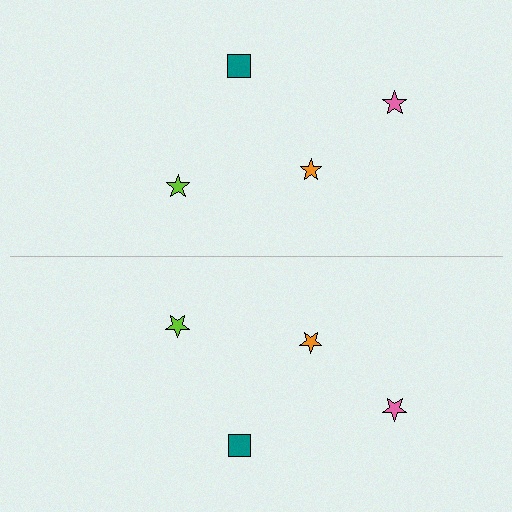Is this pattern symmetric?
Yes, this pattern has bilateral (reflection) symmetry.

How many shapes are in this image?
There are 8 shapes in this image.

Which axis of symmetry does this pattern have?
The pattern has a horizontal axis of symmetry running through the center of the image.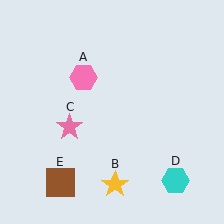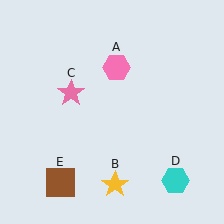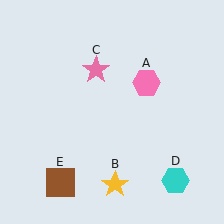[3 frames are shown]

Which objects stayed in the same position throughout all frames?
Yellow star (object B) and cyan hexagon (object D) and brown square (object E) remained stationary.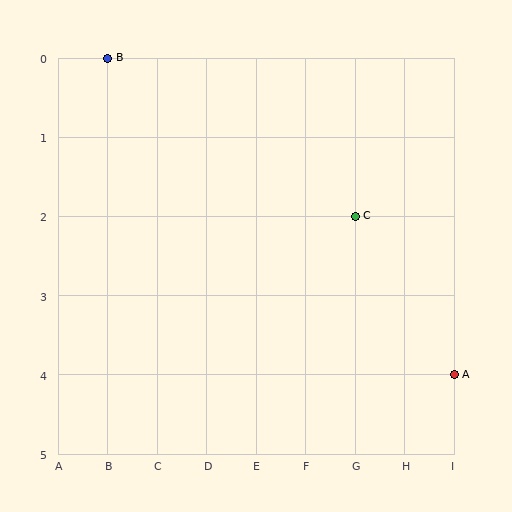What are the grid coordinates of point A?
Point A is at grid coordinates (I, 4).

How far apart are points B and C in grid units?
Points B and C are 5 columns and 2 rows apart (about 5.4 grid units diagonally).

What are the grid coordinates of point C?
Point C is at grid coordinates (G, 2).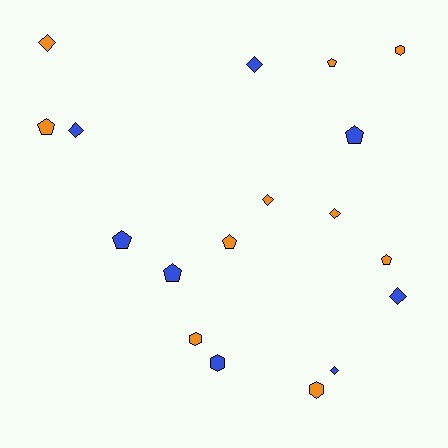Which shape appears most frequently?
Pentagon, with 7 objects.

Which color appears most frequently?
Orange, with 10 objects.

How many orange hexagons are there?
There are 3 orange hexagons.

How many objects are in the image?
There are 18 objects.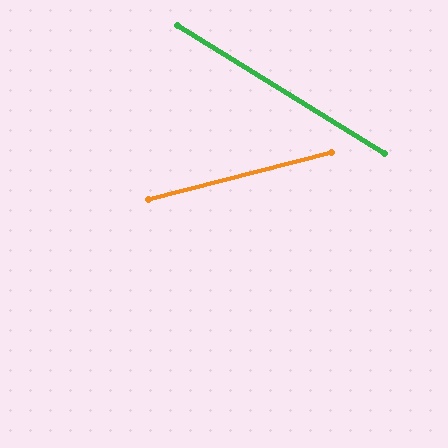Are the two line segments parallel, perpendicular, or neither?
Neither parallel nor perpendicular — they differ by about 46°.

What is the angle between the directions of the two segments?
Approximately 46 degrees.